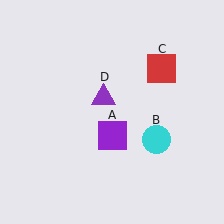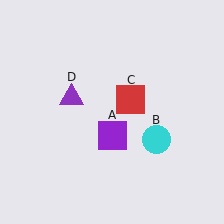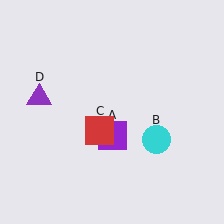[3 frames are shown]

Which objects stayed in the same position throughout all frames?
Purple square (object A) and cyan circle (object B) remained stationary.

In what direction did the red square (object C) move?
The red square (object C) moved down and to the left.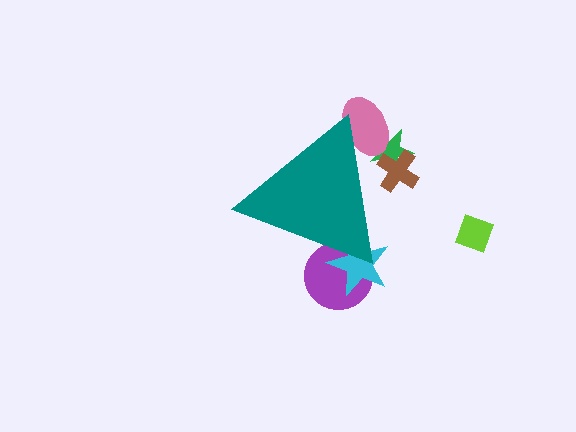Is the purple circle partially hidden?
Yes, the purple circle is partially hidden behind the teal triangle.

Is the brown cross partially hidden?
Yes, the brown cross is partially hidden behind the teal triangle.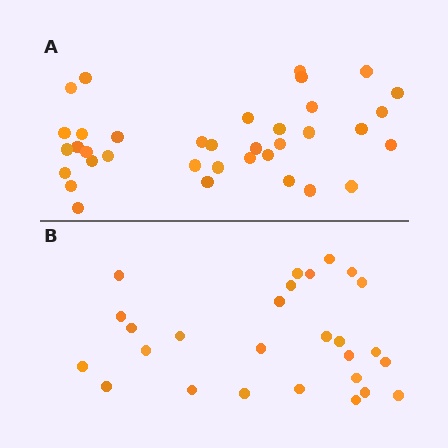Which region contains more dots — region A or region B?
Region A (the top region) has more dots.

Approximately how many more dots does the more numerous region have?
Region A has roughly 8 or so more dots than region B.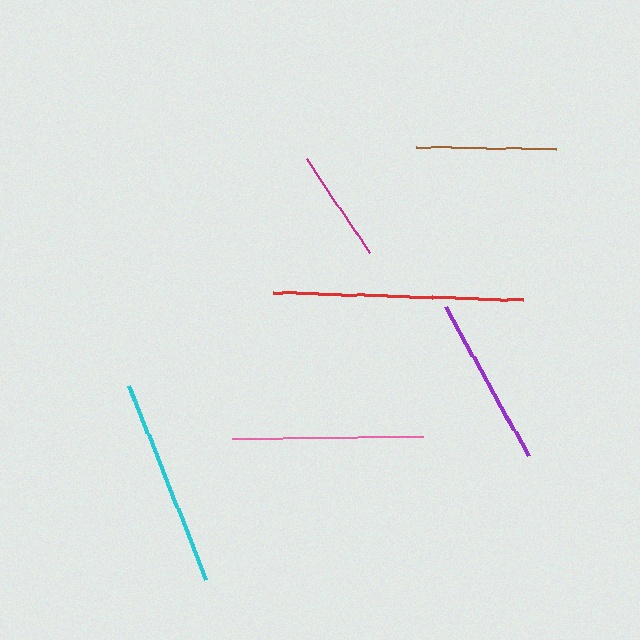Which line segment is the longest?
The red line is the longest at approximately 250 pixels.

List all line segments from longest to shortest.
From longest to shortest: red, cyan, pink, purple, brown, magenta.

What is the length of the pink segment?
The pink segment is approximately 191 pixels long.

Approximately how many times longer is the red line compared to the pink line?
The red line is approximately 1.3 times the length of the pink line.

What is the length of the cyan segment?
The cyan segment is approximately 209 pixels long.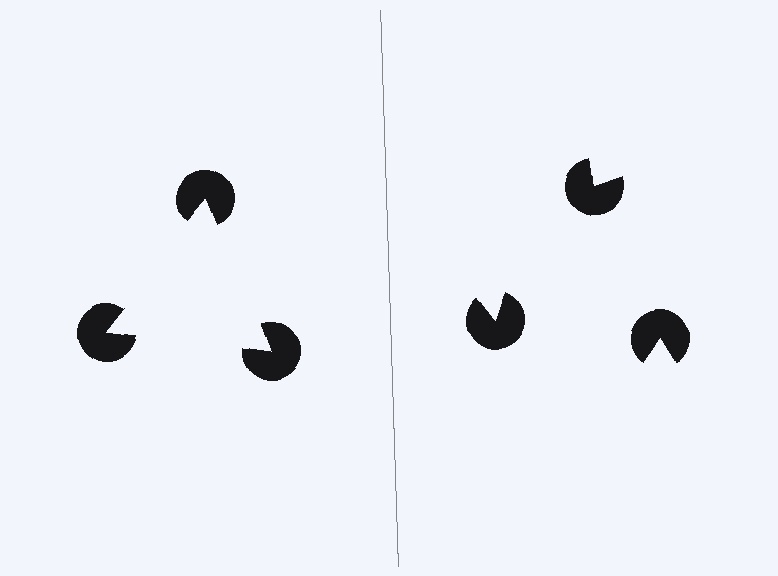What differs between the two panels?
The pac-man discs are positioned identically on both sides; only the wedge orientations differ. On the left they align to a triangle; on the right they are misaligned.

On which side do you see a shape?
An illusory triangle appears on the left side. On the right side the wedge cuts are rotated, so no coherent shape forms.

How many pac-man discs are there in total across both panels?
6 — 3 on each side.